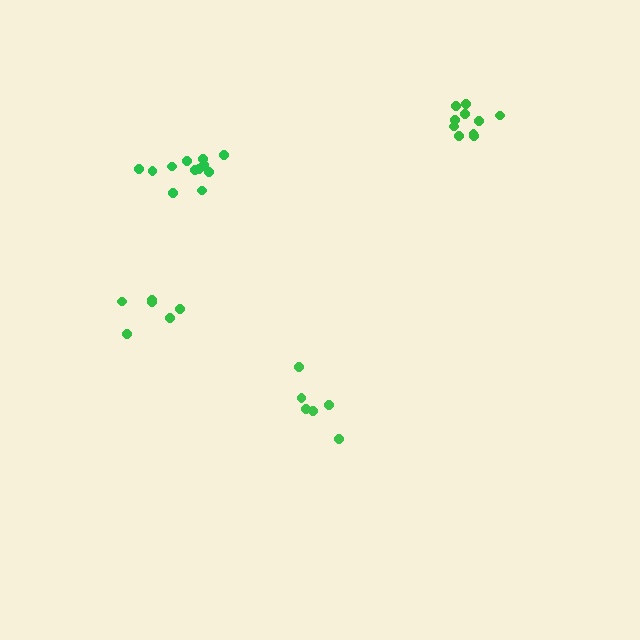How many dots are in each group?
Group 1: 12 dots, Group 2: 10 dots, Group 3: 6 dots, Group 4: 6 dots (34 total).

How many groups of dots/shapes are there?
There are 4 groups.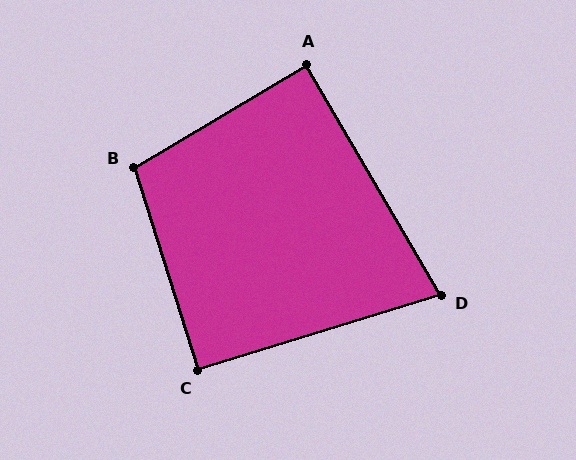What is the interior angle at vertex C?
Approximately 91 degrees (approximately right).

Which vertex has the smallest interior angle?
D, at approximately 77 degrees.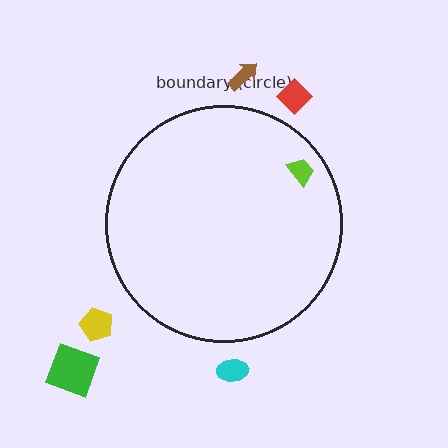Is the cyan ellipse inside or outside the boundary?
Outside.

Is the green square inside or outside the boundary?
Outside.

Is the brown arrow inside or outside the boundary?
Outside.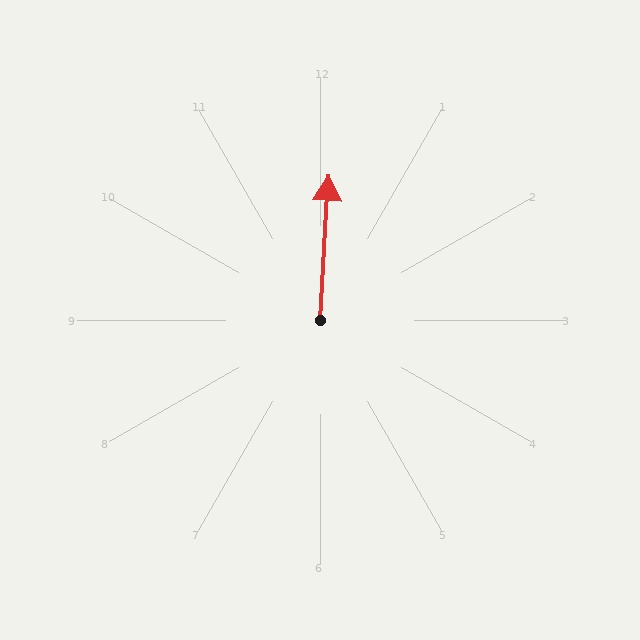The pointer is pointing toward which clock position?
Roughly 12 o'clock.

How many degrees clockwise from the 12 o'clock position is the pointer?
Approximately 4 degrees.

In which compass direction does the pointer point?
North.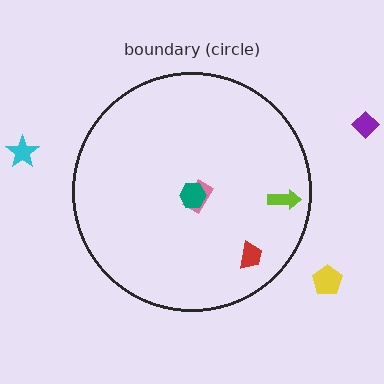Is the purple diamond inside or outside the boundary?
Outside.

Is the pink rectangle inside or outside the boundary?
Inside.